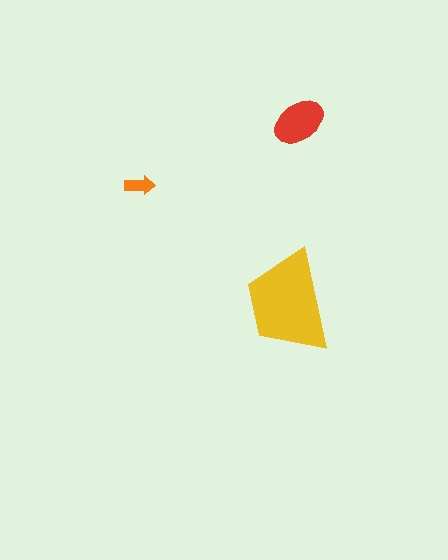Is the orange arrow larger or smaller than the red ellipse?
Smaller.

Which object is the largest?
The yellow trapezoid.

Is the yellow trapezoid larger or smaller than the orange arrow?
Larger.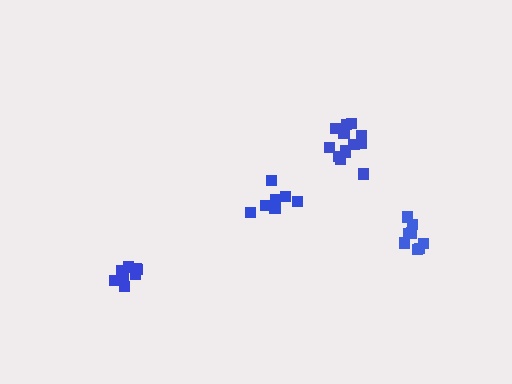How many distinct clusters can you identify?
There are 4 distinct clusters.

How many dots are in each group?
Group 1: 8 dots, Group 2: 13 dots, Group 3: 8 dots, Group 4: 7 dots (36 total).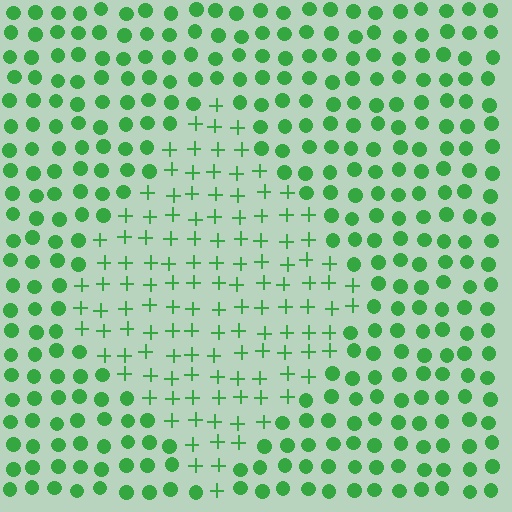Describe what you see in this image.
The image is filled with small green elements arranged in a uniform grid. A diamond-shaped region contains plus signs, while the surrounding area contains circles. The boundary is defined purely by the change in element shape.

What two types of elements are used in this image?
The image uses plus signs inside the diamond region and circles outside it.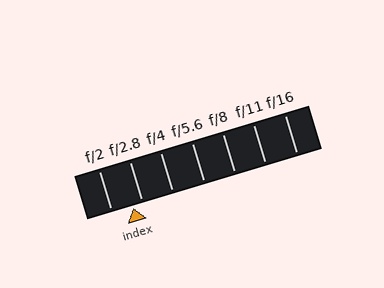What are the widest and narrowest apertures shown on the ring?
The widest aperture shown is f/2 and the narrowest is f/16.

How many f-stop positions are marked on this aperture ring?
There are 7 f-stop positions marked.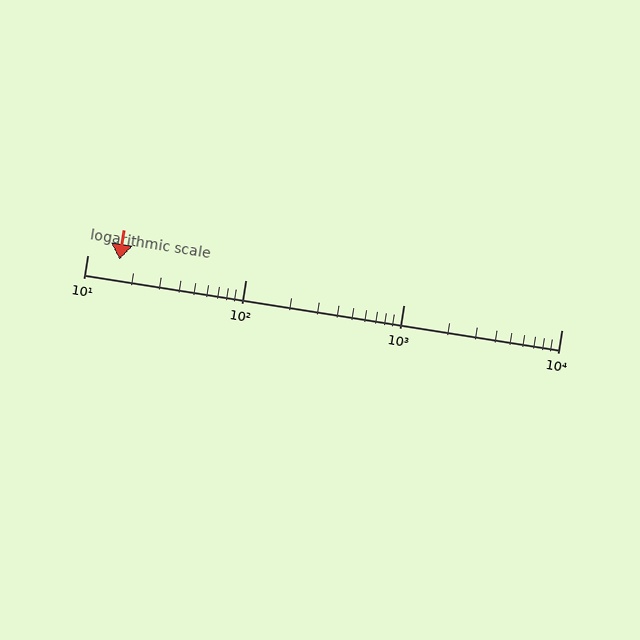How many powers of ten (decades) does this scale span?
The scale spans 3 decades, from 10 to 10000.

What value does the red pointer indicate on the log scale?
The pointer indicates approximately 16.